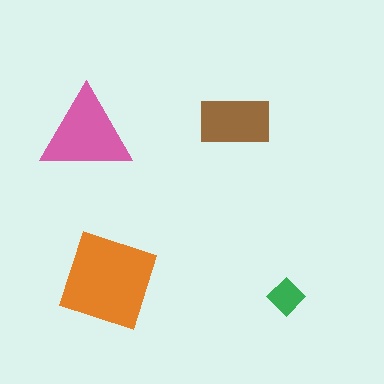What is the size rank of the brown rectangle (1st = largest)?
3rd.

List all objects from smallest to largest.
The green diamond, the brown rectangle, the pink triangle, the orange square.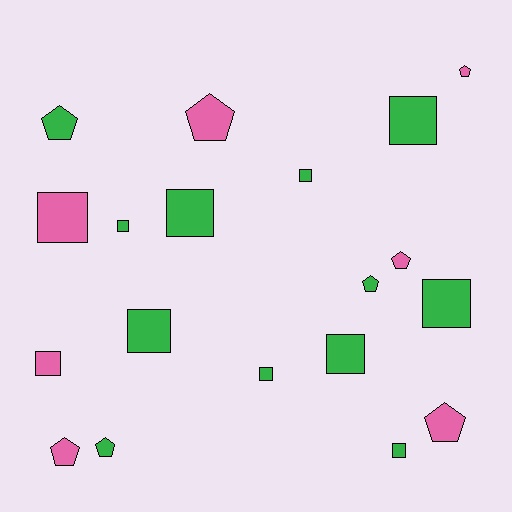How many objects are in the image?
There are 19 objects.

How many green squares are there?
There are 9 green squares.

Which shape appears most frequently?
Square, with 11 objects.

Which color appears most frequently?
Green, with 12 objects.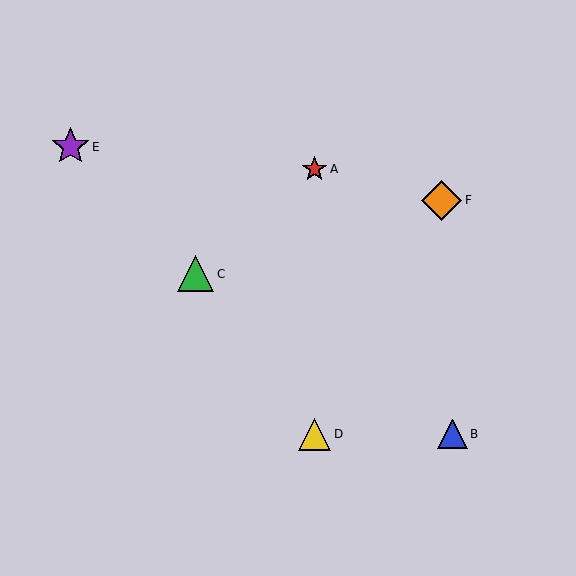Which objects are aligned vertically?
Objects A, D are aligned vertically.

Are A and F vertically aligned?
No, A is at x≈315 and F is at x≈442.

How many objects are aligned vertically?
2 objects (A, D) are aligned vertically.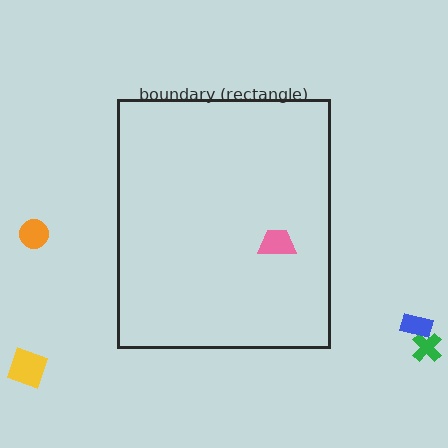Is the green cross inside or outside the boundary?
Outside.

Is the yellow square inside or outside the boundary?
Outside.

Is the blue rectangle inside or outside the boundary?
Outside.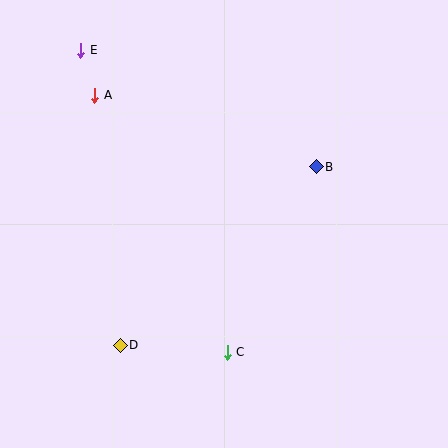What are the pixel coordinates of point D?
Point D is at (120, 345).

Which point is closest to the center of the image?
Point B at (316, 167) is closest to the center.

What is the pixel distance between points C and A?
The distance between C and A is 289 pixels.